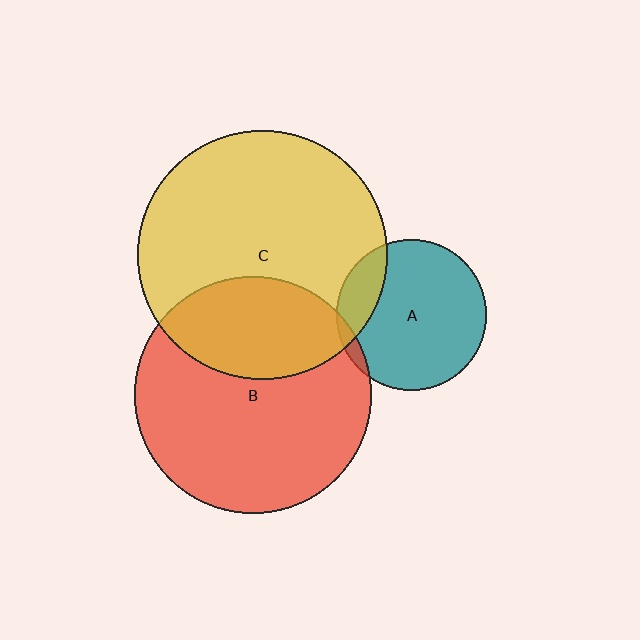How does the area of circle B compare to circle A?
Approximately 2.5 times.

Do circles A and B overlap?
Yes.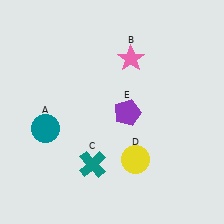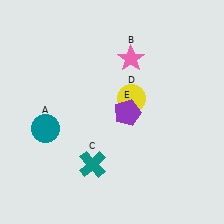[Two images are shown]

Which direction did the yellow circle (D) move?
The yellow circle (D) moved up.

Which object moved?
The yellow circle (D) moved up.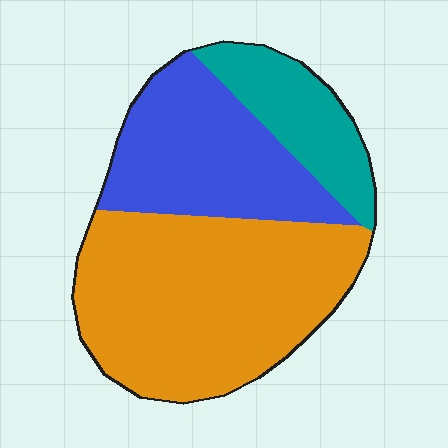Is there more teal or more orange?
Orange.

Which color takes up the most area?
Orange, at roughly 55%.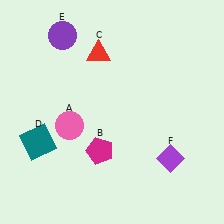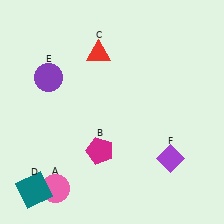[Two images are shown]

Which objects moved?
The objects that moved are: the pink circle (A), the teal square (D), the purple circle (E).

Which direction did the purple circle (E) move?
The purple circle (E) moved down.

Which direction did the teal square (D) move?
The teal square (D) moved down.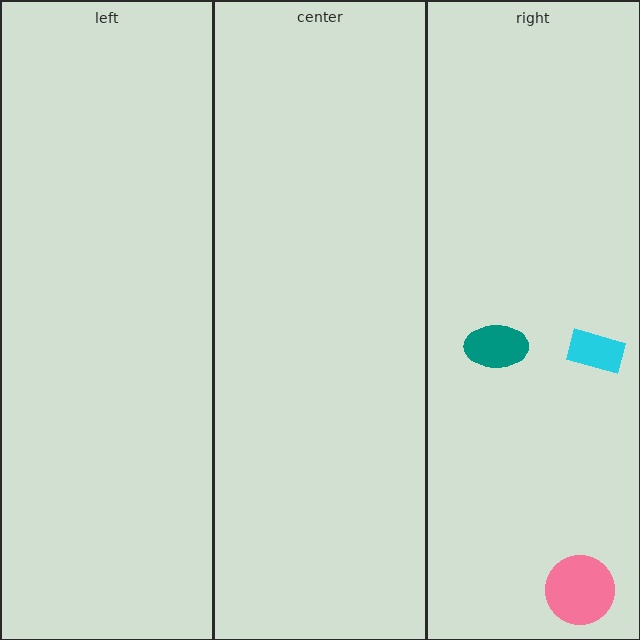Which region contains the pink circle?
The right region.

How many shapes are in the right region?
3.